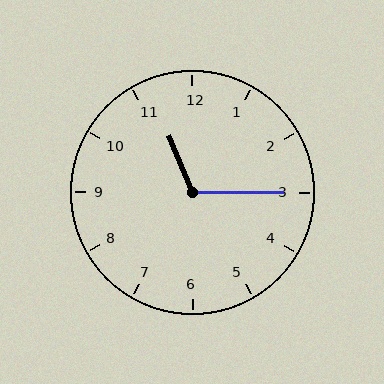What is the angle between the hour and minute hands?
Approximately 112 degrees.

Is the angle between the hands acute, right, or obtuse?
It is obtuse.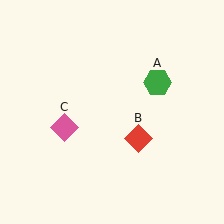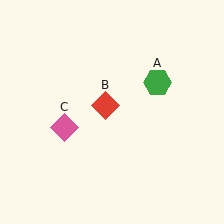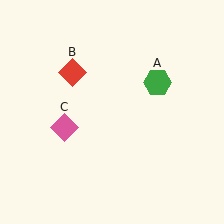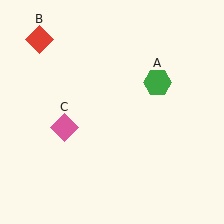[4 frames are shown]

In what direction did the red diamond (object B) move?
The red diamond (object B) moved up and to the left.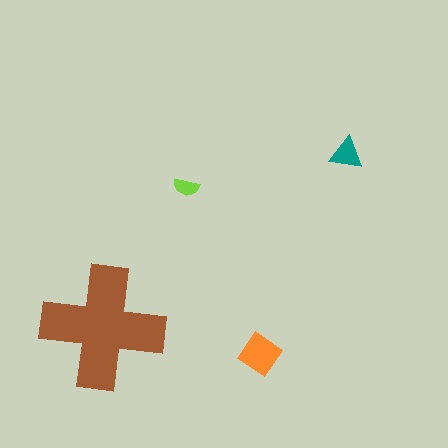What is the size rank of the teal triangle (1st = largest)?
3rd.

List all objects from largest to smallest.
The brown cross, the orange diamond, the teal triangle, the lime semicircle.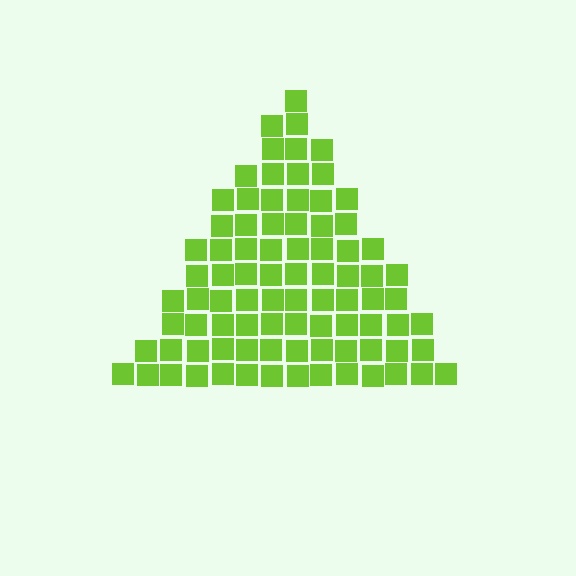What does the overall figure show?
The overall figure shows a triangle.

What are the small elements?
The small elements are squares.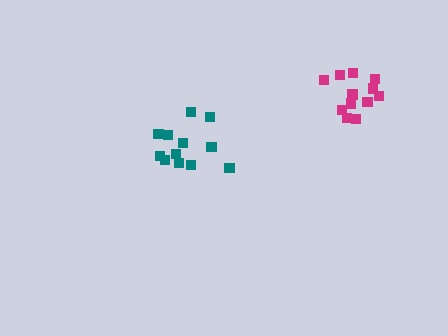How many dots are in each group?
Group 1: 12 dots, Group 2: 12 dots (24 total).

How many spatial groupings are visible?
There are 2 spatial groupings.